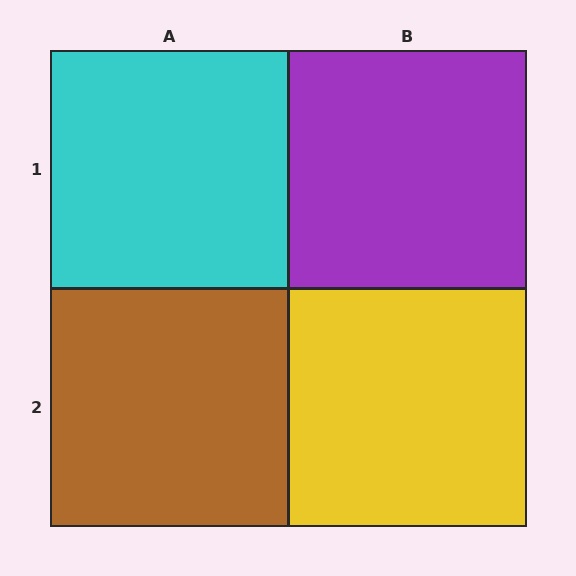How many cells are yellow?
1 cell is yellow.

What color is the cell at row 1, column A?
Cyan.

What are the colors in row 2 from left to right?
Brown, yellow.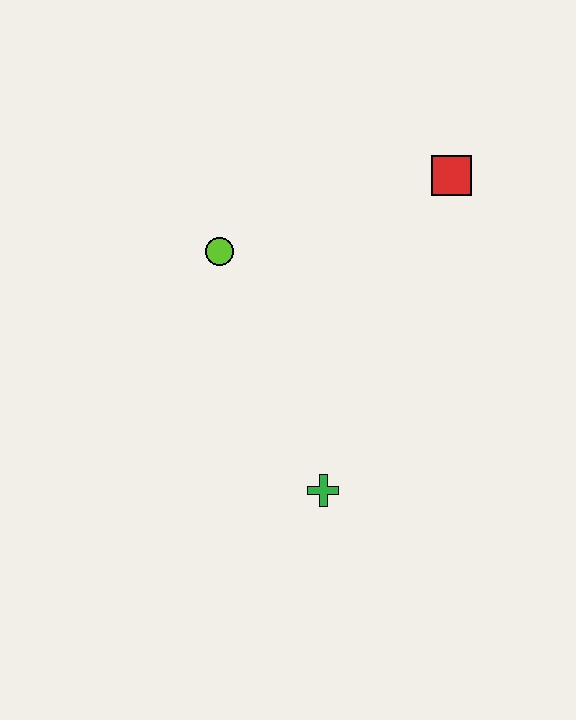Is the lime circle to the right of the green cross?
No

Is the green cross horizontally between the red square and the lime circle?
Yes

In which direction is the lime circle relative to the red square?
The lime circle is to the left of the red square.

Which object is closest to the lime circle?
The red square is closest to the lime circle.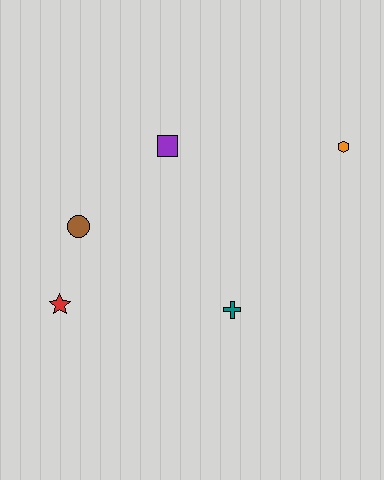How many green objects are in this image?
There are no green objects.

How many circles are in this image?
There is 1 circle.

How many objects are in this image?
There are 5 objects.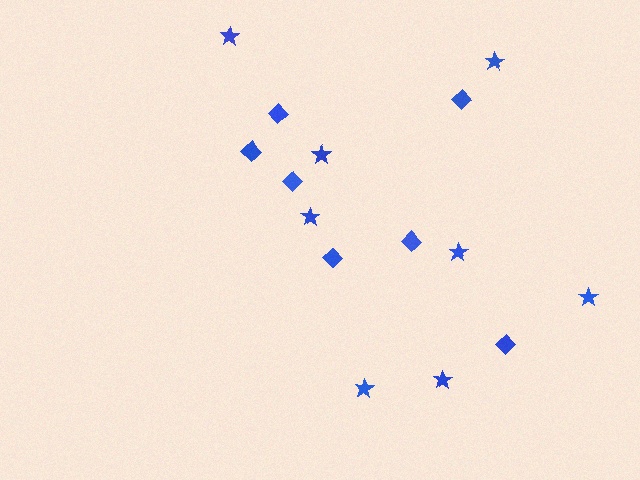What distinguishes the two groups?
There are 2 groups: one group of stars (8) and one group of diamonds (7).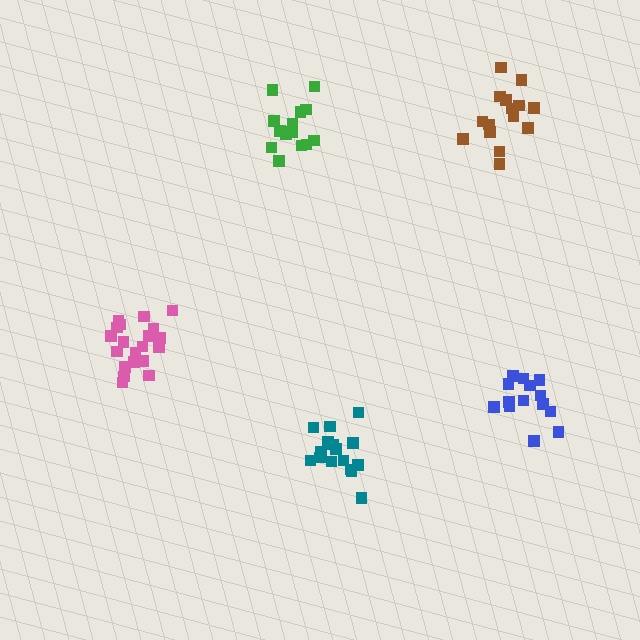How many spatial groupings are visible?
There are 5 spatial groupings.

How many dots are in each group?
Group 1: 14 dots, Group 2: 20 dots, Group 3: 16 dots, Group 4: 15 dots, Group 5: 15 dots (80 total).